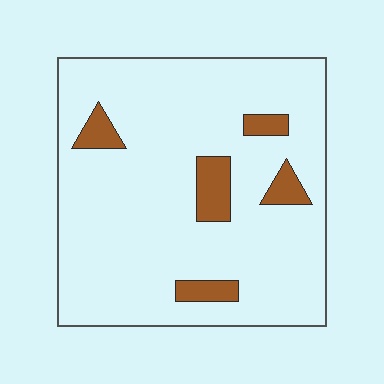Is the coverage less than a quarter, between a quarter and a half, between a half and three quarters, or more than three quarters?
Less than a quarter.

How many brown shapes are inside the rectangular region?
5.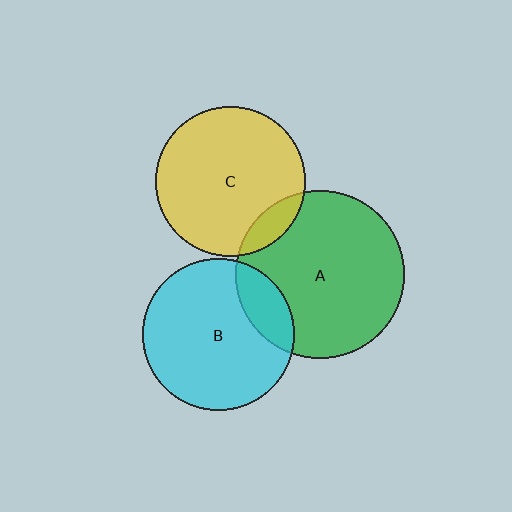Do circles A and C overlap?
Yes.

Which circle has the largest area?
Circle A (green).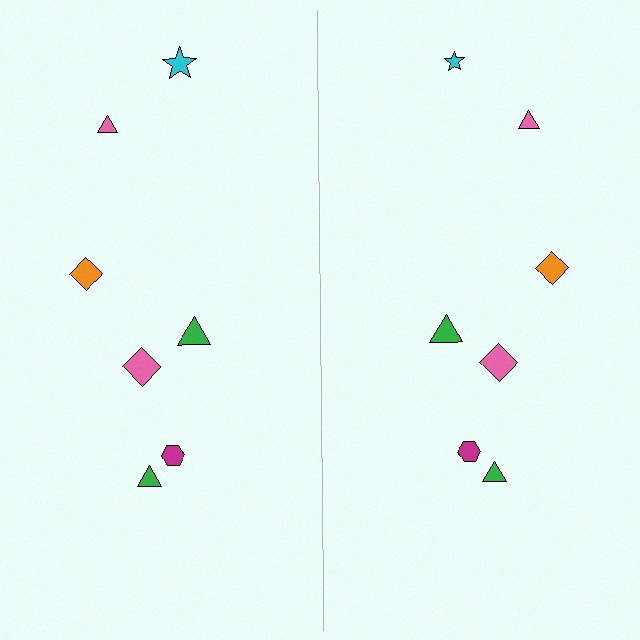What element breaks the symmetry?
The cyan star on the right side has a different size than its mirror counterpart.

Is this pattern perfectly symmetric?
No, the pattern is not perfectly symmetric. The cyan star on the right side has a different size than its mirror counterpart.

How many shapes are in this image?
There are 14 shapes in this image.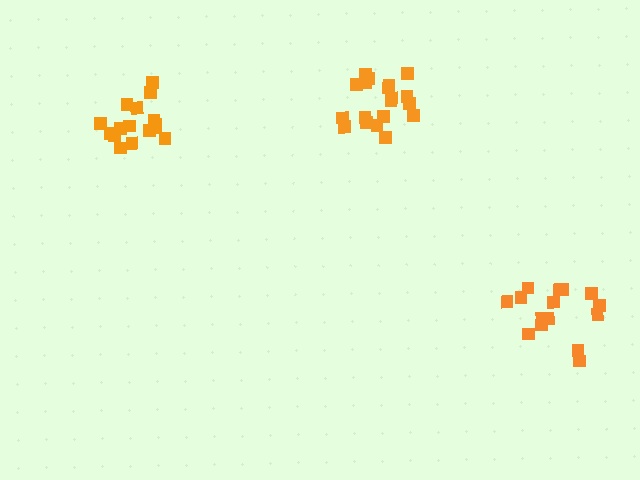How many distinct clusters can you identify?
There are 3 distinct clusters.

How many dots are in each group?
Group 1: 19 dots, Group 2: 15 dots, Group 3: 17 dots (51 total).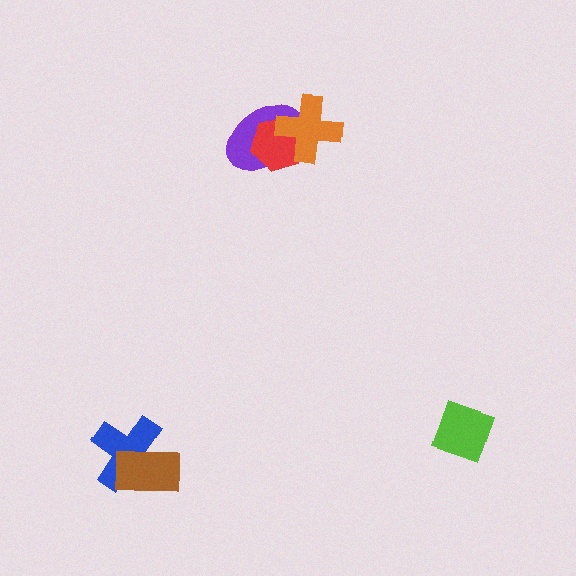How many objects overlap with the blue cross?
1 object overlaps with the blue cross.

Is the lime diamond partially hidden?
No, no other shape covers it.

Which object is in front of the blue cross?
The brown rectangle is in front of the blue cross.